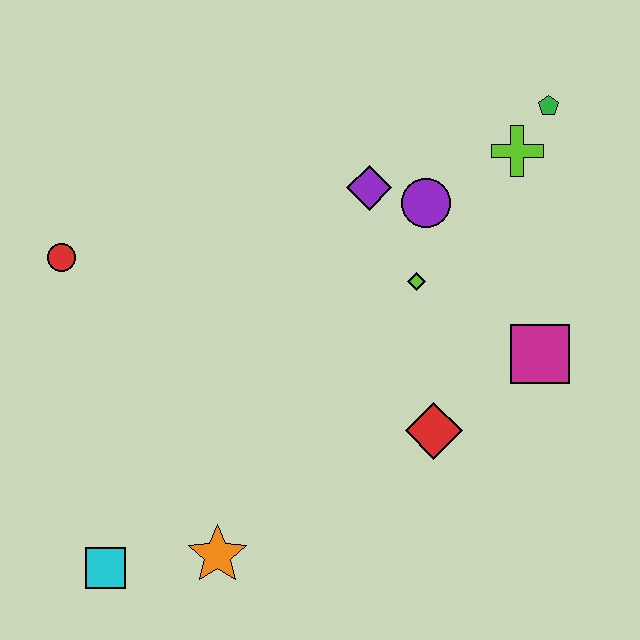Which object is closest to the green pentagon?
The lime cross is closest to the green pentagon.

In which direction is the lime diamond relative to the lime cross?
The lime diamond is below the lime cross.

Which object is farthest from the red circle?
The green pentagon is farthest from the red circle.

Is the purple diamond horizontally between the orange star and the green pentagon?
Yes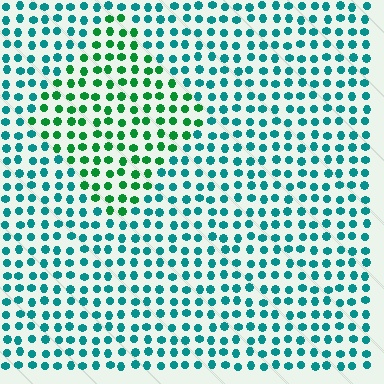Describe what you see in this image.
The image is filled with small teal elements in a uniform arrangement. A diamond-shaped region is visible where the elements are tinted to a slightly different hue, forming a subtle color boundary.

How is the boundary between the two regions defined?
The boundary is defined purely by a slight shift in hue (about 41 degrees). Spacing, size, and orientation are identical on both sides.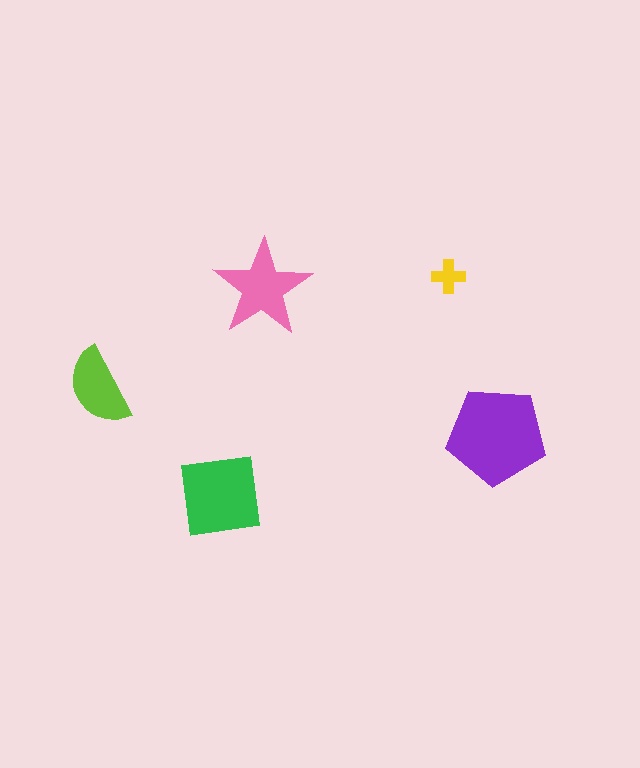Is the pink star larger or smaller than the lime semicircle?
Larger.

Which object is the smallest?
The yellow cross.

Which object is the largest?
The purple pentagon.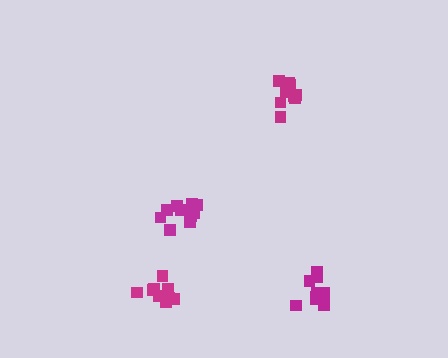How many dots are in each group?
Group 1: 10 dots, Group 2: 11 dots, Group 3: 9 dots, Group 4: 10 dots (40 total).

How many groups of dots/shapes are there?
There are 4 groups.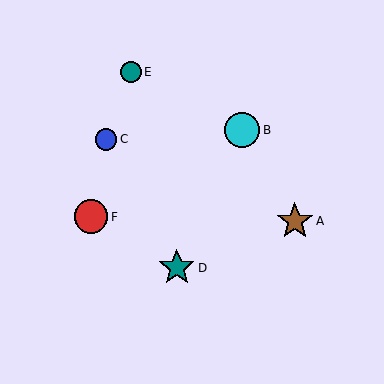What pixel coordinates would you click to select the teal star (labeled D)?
Click at (177, 268) to select the teal star D.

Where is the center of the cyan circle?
The center of the cyan circle is at (242, 130).